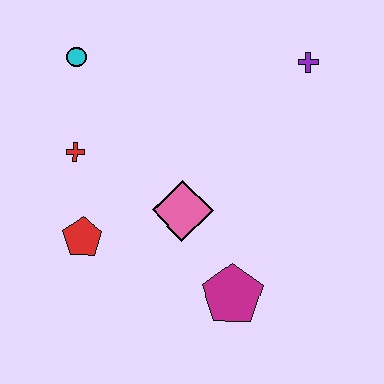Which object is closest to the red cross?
The red pentagon is closest to the red cross.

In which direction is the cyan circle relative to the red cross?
The cyan circle is above the red cross.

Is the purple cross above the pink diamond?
Yes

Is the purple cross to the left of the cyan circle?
No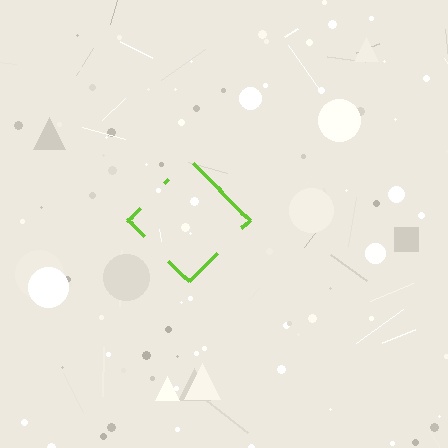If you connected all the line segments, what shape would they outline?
They would outline a diamond.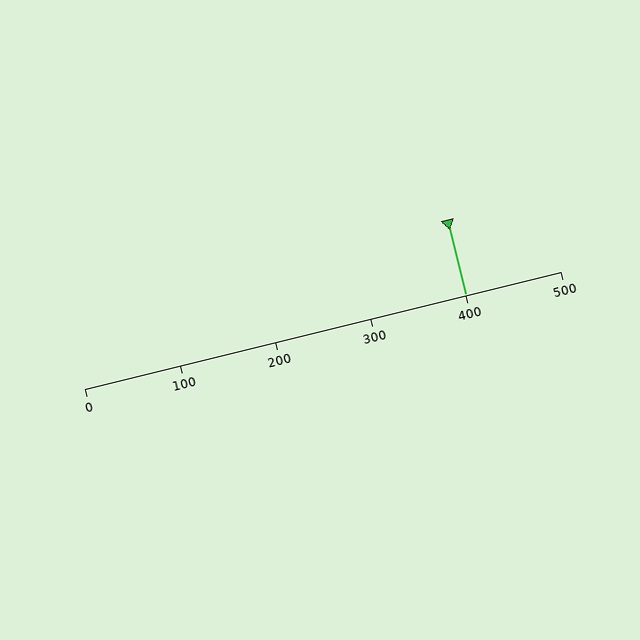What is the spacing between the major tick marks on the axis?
The major ticks are spaced 100 apart.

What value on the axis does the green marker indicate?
The marker indicates approximately 400.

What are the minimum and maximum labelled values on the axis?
The axis runs from 0 to 500.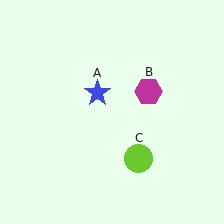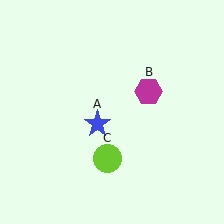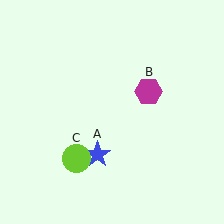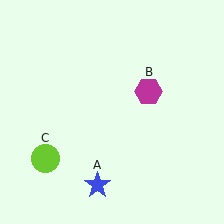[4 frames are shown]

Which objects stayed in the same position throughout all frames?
Magenta hexagon (object B) remained stationary.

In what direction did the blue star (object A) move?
The blue star (object A) moved down.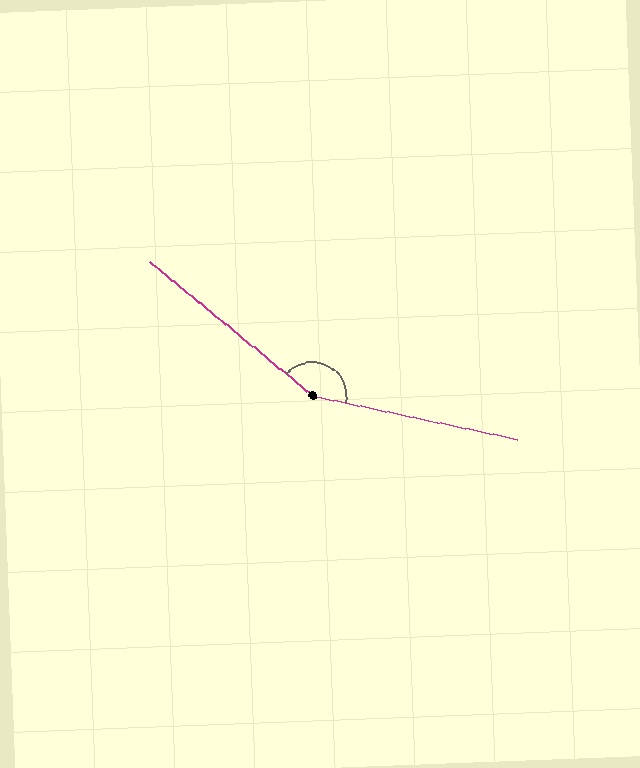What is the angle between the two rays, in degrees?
Approximately 153 degrees.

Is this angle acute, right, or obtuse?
It is obtuse.